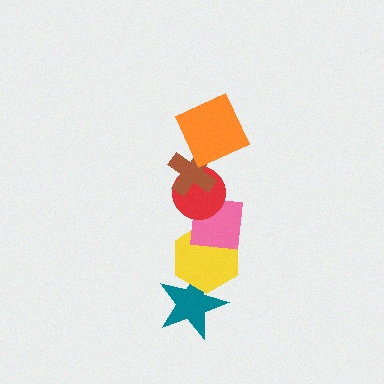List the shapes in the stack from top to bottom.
From top to bottom: the orange square, the brown cross, the red circle, the pink square, the yellow hexagon, the teal star.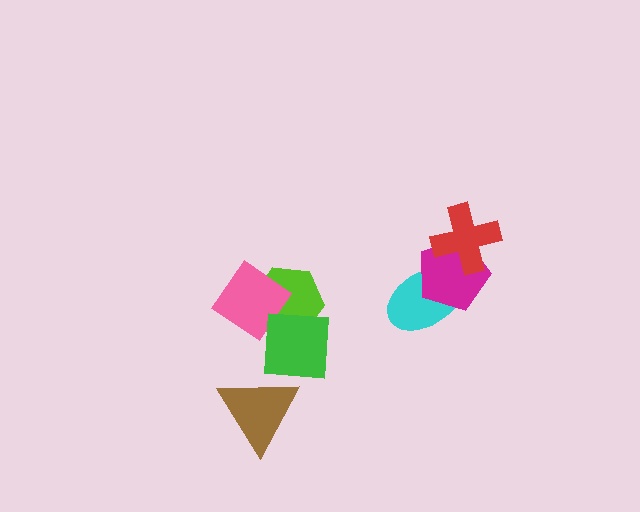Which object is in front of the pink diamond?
The green square is in front of the pink diamond.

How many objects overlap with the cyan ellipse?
1 object overlaps with the cyan ellipse.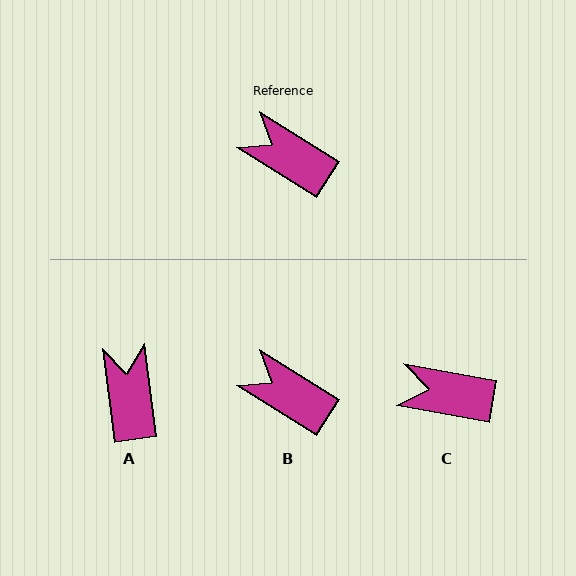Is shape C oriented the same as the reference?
No, it is off by about 22 degrees.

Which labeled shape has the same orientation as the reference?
B.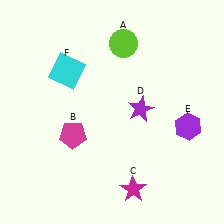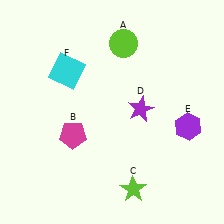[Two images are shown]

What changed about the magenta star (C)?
In Image 1, C is magenta. In Image 2, it changed to lime.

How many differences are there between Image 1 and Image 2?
There is 1 difference between the two images.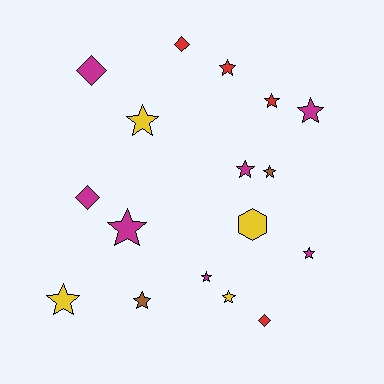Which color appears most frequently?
Magenta, with 7 objects.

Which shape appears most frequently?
Star, with 12 objects.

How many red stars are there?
There are 2 red stars.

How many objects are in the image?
There are 17 objects.